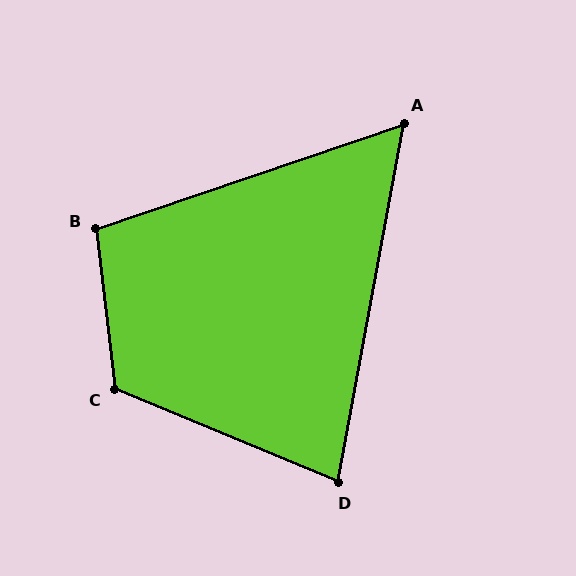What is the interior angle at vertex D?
Approximately 78 degrees (acute).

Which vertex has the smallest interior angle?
A, at approximately 61 degrees.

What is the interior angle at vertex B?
Approximately 102 degrees (obtuse).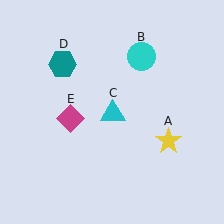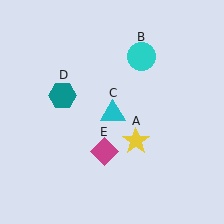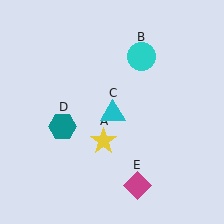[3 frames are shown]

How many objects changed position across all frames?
3 objects changed position: yellow star (object A), teal hexagon (object D), magenta diamond (object E).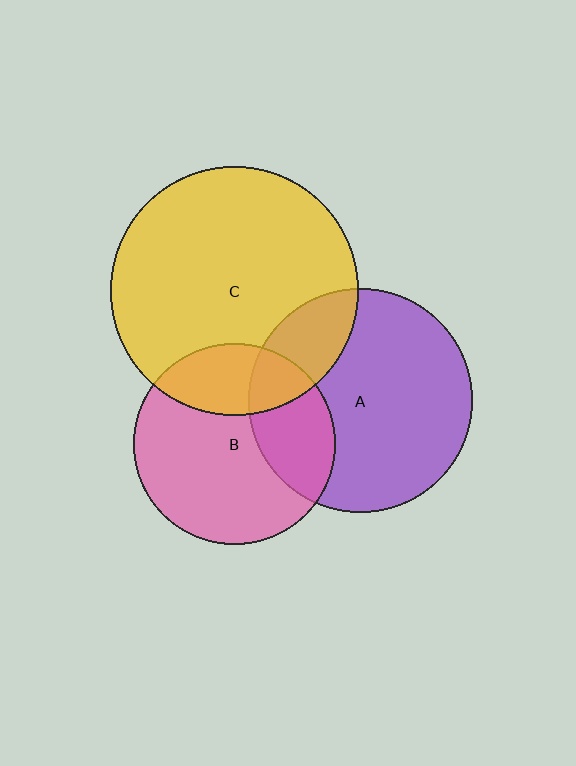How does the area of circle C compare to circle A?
Approximately 1.2 times.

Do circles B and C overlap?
Yes.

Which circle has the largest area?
Circle C (yellow).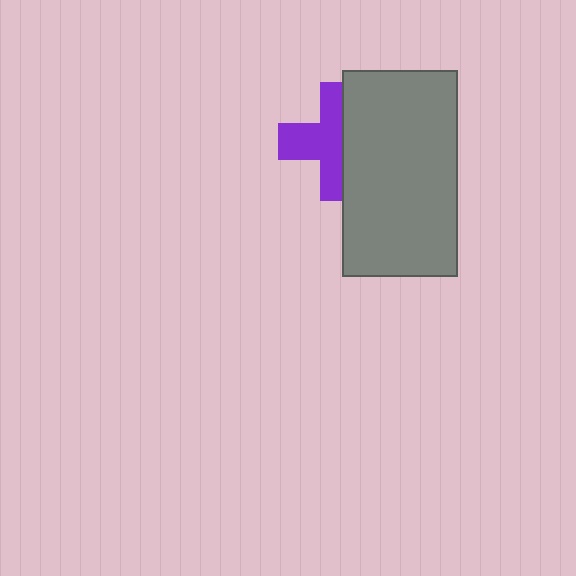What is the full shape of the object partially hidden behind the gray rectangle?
The partially hidden object is a purple cross.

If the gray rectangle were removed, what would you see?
You would see the complete purple cross.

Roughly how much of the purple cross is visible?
About half of it is visible (roughly 57%).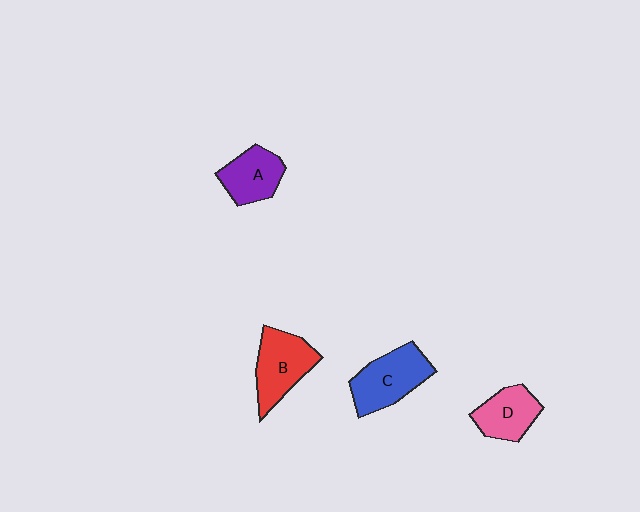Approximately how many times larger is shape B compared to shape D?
Approximately 1.3 times.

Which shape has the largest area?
Shape C (blue).